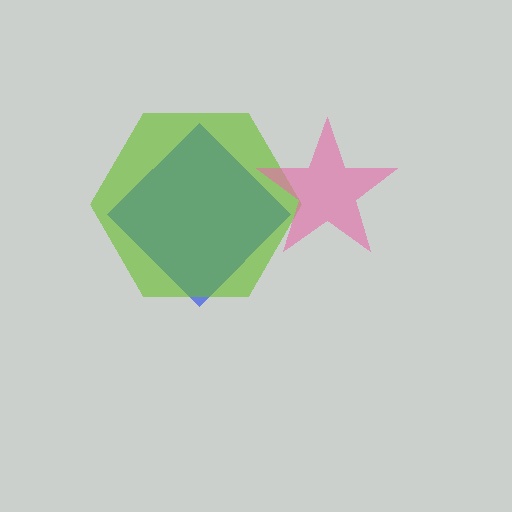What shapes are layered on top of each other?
The layered shapes are: a blue diamond, a lime hexagon, a pink star.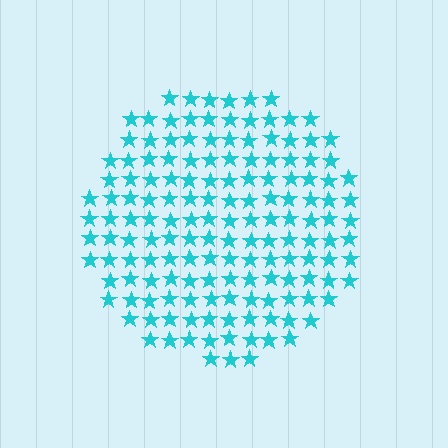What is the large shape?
The large shape is a circle.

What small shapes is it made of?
It is made of small stars.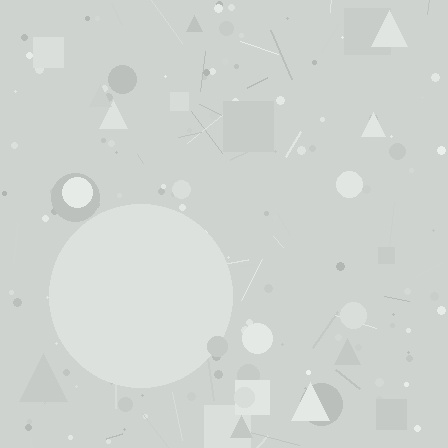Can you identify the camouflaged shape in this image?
The camouflaged shape is a circle.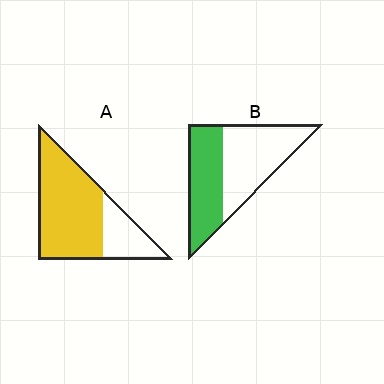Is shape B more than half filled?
No.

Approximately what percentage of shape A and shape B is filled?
A is approximately 75% and B is approximately 45%.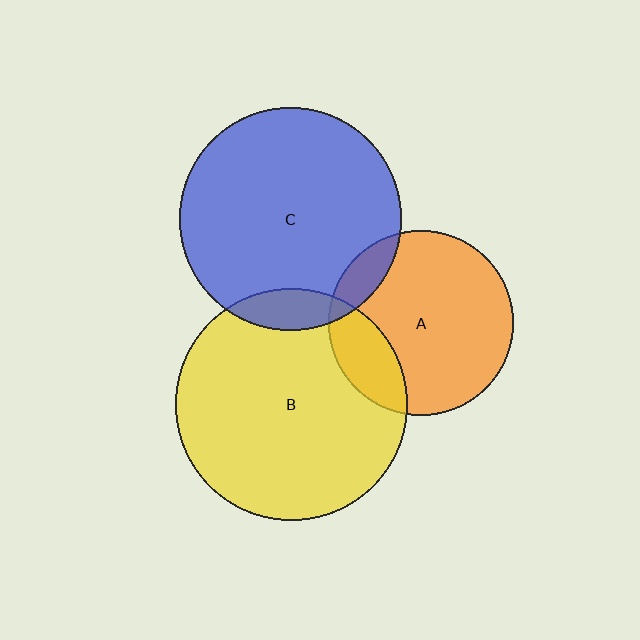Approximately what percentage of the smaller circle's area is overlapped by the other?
Approximately 10%.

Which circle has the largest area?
Circle B (yellow).